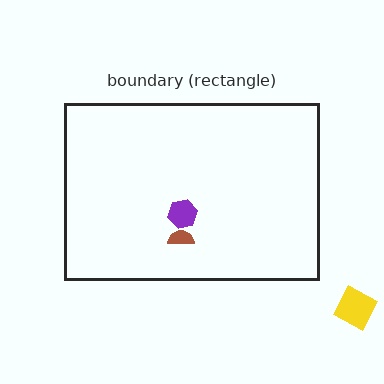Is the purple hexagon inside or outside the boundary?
Inside.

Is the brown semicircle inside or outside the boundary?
Inside.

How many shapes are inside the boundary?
2 inside, 1 outside.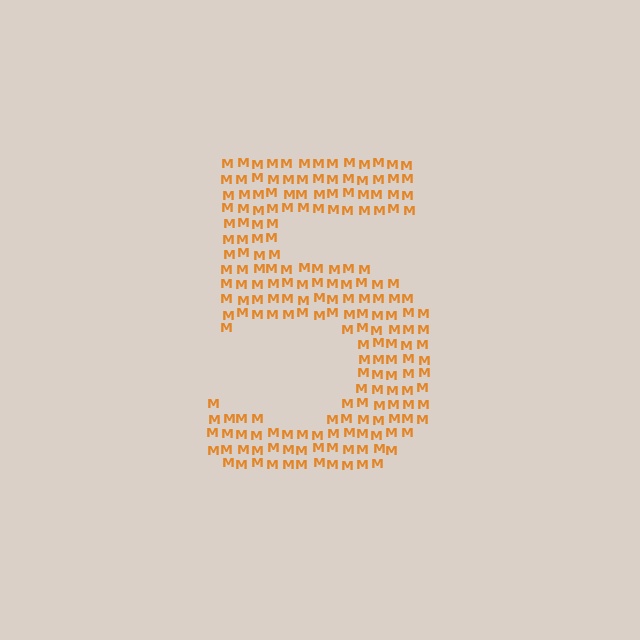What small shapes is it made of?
It is made of small letter M's.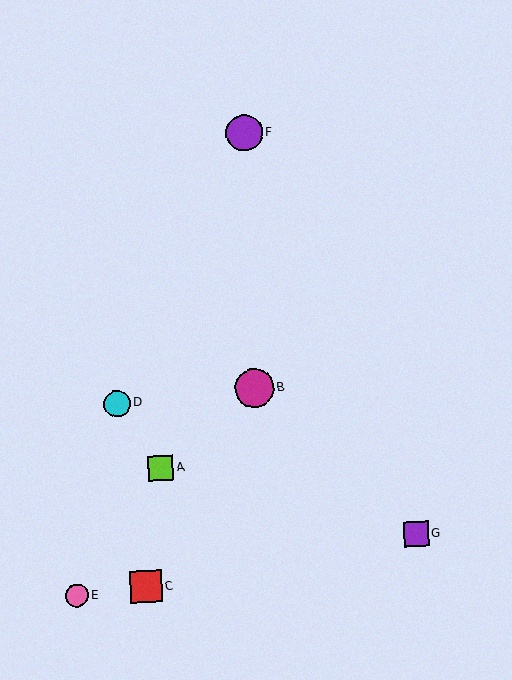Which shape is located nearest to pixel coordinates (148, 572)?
The red square (labeled C) at (146, 587) is nearest to that location.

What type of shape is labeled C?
Shape C is a red square.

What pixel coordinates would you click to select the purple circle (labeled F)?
Click at (244, 133) to select the purple circle F.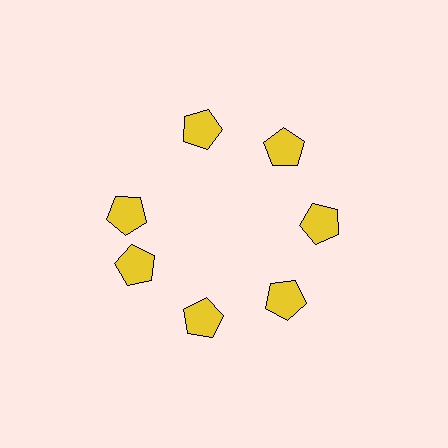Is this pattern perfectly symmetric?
No. The 7 yellow pentagons are arranged in a ring, but one element near the 10 o'clock position is rotated out of alignment along the ring, breaking the 7-fold rotational symmetry.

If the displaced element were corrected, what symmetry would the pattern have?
It would have 7-fold rotational symmetry — the pattern would map onto itself every 51 degrees.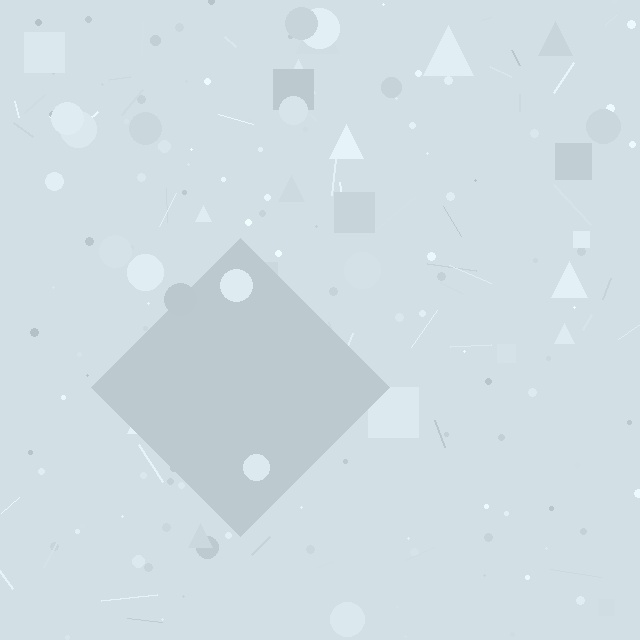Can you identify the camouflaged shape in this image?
The camouflaged shape is a diamond.